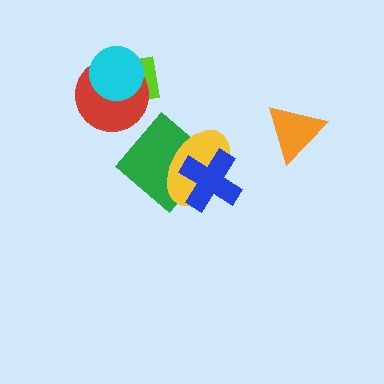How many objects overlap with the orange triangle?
0 objects overlap with the orange triangle.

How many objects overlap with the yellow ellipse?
2 objects overlap with the yellow ellipse.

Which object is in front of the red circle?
The cyan circle is in front of the red circle.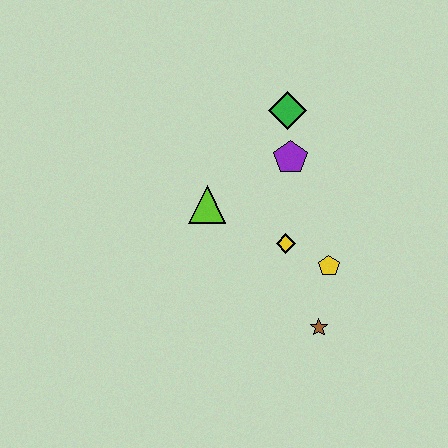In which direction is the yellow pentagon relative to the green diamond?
The yellow pentagon is below the green diamond.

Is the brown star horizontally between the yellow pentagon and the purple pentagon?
Yes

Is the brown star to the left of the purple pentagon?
No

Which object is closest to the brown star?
The yellow pentagon is closest to the brown star.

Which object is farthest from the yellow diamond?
The green diamond is farthest from the yellow diamond.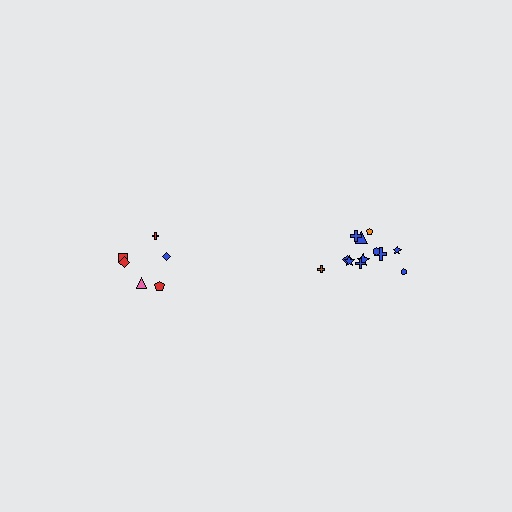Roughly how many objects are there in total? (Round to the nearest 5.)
Roughly 20 objects in total.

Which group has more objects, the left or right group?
The right group.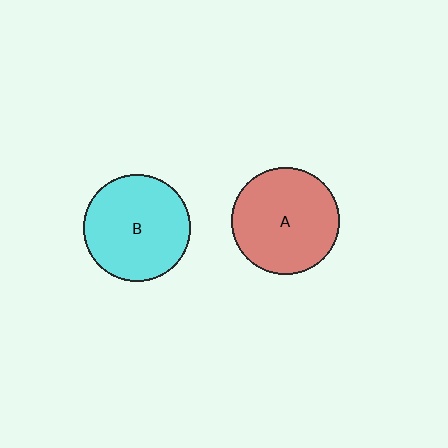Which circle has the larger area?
Circle A (red).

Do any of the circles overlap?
No, none of the circles overlap.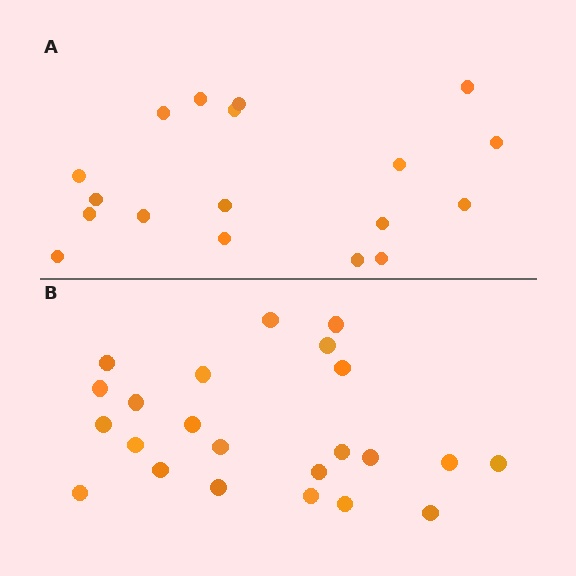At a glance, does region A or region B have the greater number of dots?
Region B (the bottom region) has more dots.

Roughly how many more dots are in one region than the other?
Region B has about 5 more dots than region A.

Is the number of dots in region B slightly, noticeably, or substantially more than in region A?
Region B has noticeably more, but not dramatically so. The ratio is roughly 1.3 to 1.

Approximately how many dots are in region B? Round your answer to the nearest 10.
About 20 dots. (The exact count is 23, which rounds to 20.)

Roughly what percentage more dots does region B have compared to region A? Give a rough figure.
About 30% more.